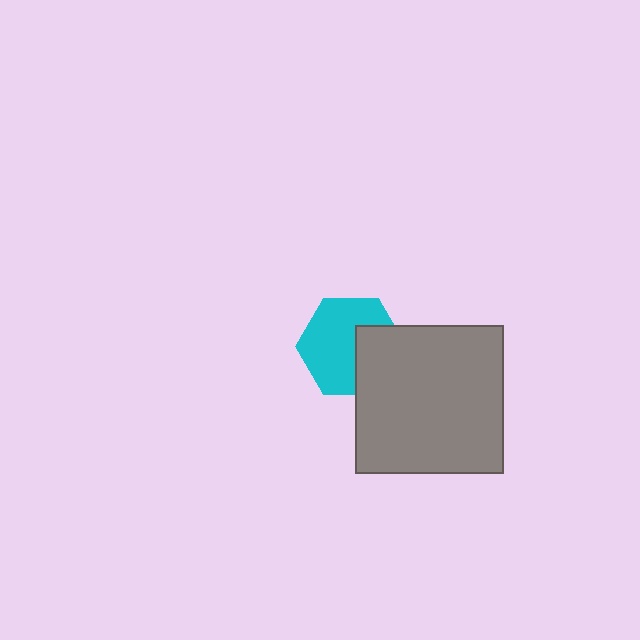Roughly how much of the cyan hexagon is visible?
Most of it is visible (roughly 66%).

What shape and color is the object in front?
The object in front is a gray square.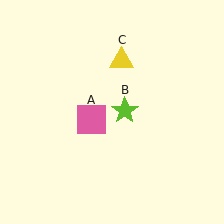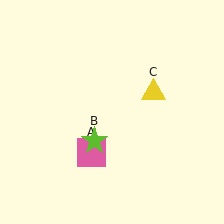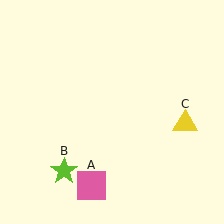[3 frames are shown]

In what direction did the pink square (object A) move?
The pink square (object A) moved down.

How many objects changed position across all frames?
3 objects changed position: pink square (object A), lime star (object B), yellow triangle (object C).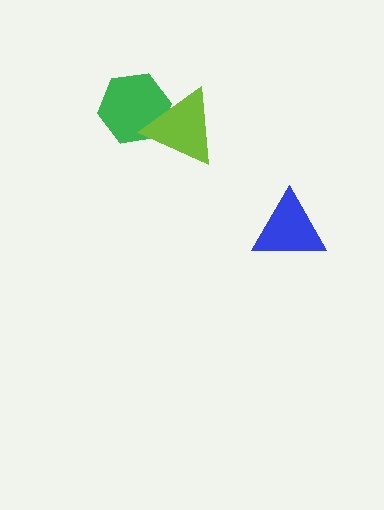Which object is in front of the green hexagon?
The lime triangle is in front of the green hexagon.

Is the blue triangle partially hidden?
No, no other shape covers it.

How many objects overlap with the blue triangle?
0 objects overlap with the blue triangle.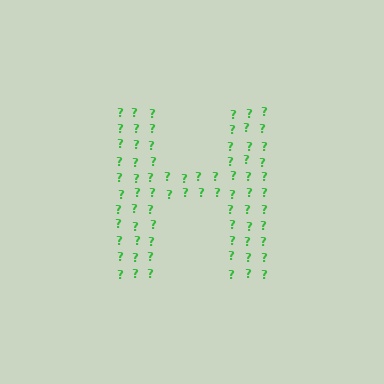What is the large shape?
The large shape is the letter H.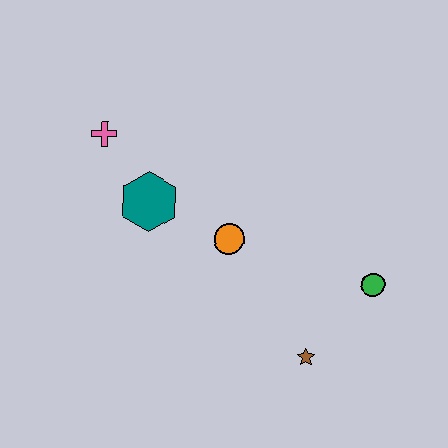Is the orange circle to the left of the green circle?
Yes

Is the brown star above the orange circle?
No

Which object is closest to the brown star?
The green circle is closest to the brown star.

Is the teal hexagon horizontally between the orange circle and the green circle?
No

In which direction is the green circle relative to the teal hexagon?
The green circle is to the right of the teal hexagon.